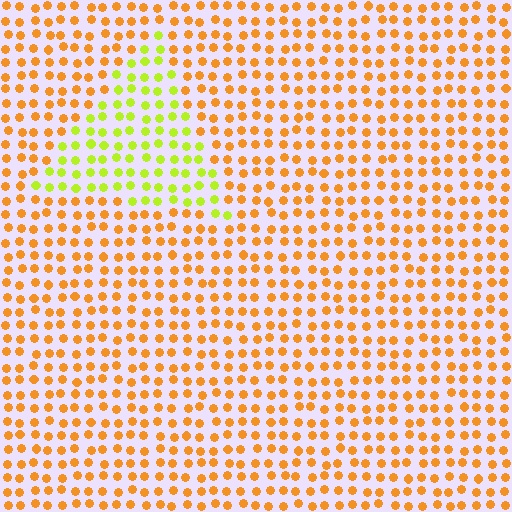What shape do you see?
I see a triangle.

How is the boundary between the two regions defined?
The boundary is defined purely by a slight shift in hue (about 46 degrees). Spacing, size, and orientation are identical on both sides.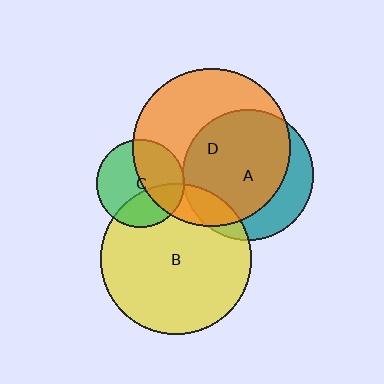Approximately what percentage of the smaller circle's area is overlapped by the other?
Approximately 15%.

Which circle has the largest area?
Circle D (orange).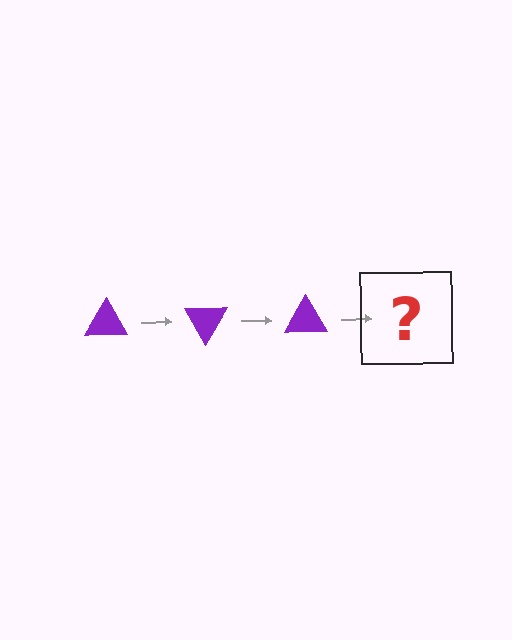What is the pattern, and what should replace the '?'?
The pattern is that the triangle rotates 60 degrees each step. The '?' should be a purple triangle rotated 180 degrees.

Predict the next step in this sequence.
The next step is a purple triangle rotated 180 degrees.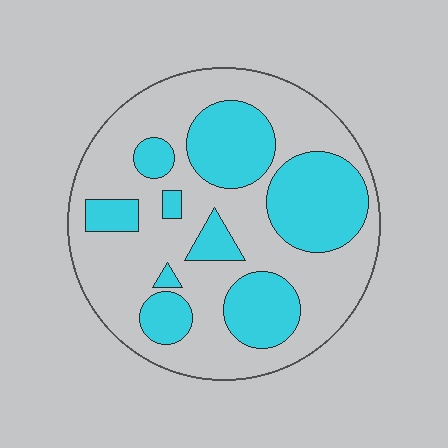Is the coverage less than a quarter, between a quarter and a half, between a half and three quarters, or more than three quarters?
Between a quarter and a half.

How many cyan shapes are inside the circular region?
9.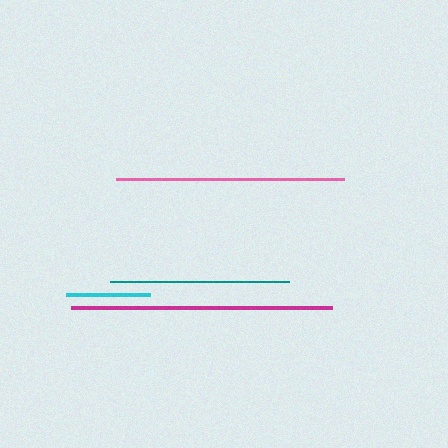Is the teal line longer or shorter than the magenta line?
The magenta line is longer than the teal line.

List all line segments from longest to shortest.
From longest to shortest: magenta, pink, teal, cyan.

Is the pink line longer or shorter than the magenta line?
The magenta line is longer than the pink line.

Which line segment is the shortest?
The cyan line is the shortest at approximately 84 pixels.